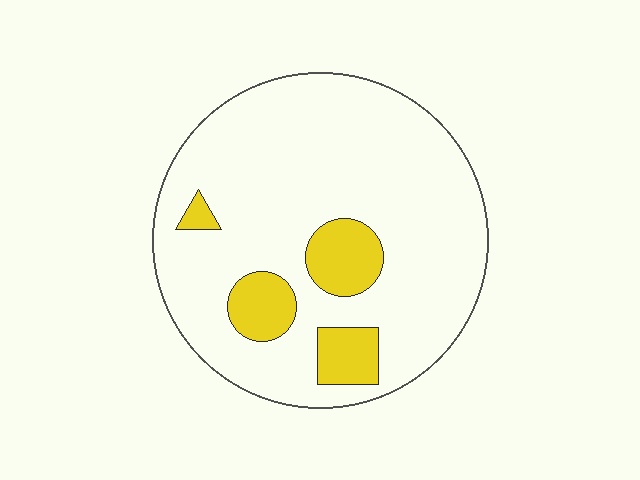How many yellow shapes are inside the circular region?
4.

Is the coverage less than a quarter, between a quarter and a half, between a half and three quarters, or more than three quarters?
Less than a quarter.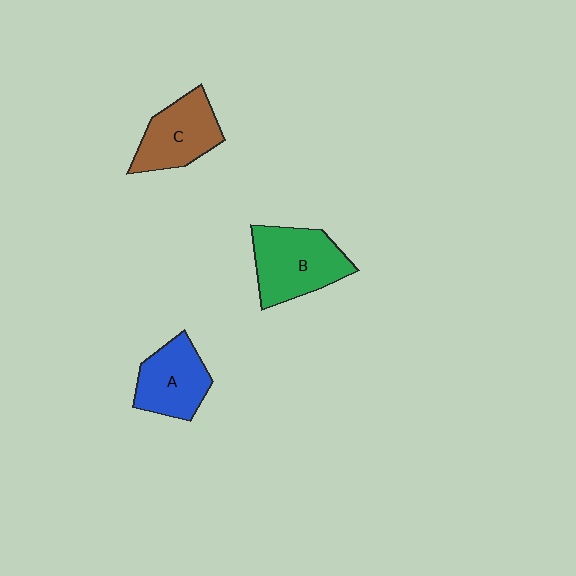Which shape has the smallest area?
Shape A (blue).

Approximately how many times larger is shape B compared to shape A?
Approximately 1.3 times.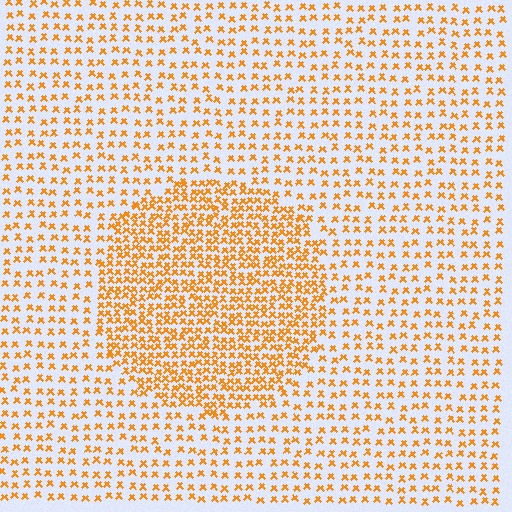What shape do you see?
I see a circle.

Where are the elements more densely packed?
The elements are more densely packed inside the circle boundary.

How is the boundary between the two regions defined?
The boundary is defined by a change in element density (approximately 2.1x ratio). All elements are the same color, size, and shape.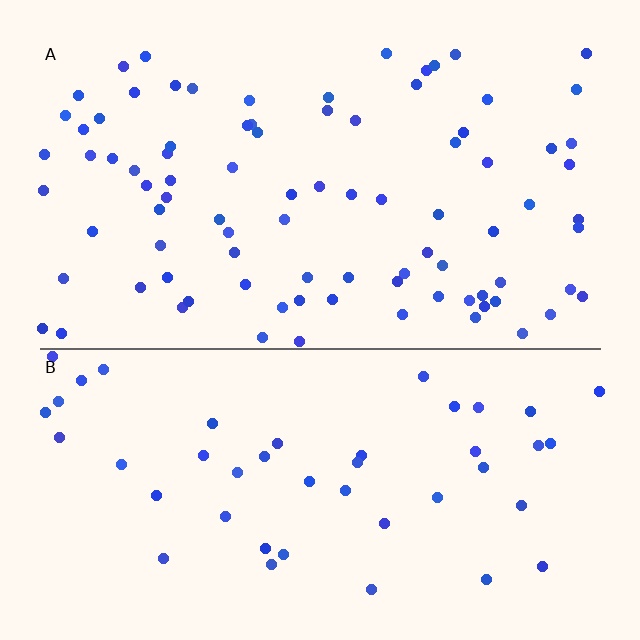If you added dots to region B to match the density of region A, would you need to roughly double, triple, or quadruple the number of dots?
Approximately double.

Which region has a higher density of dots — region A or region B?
A (the top).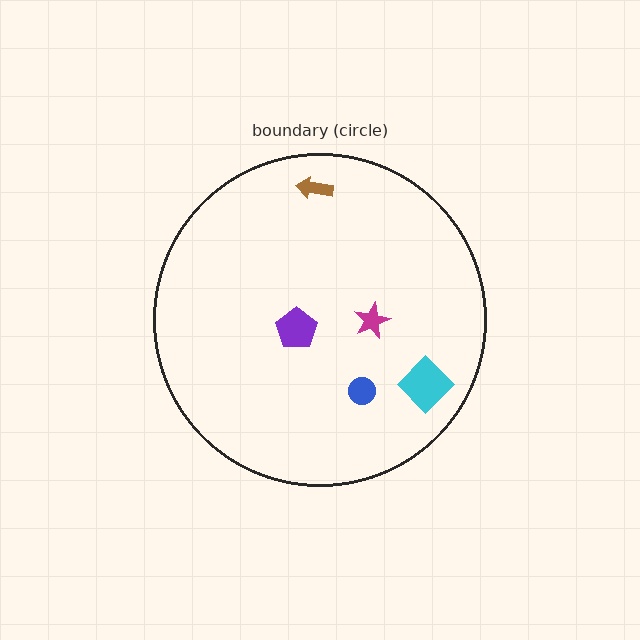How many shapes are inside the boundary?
5 inside, 0 outside.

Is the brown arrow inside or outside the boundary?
Inside.